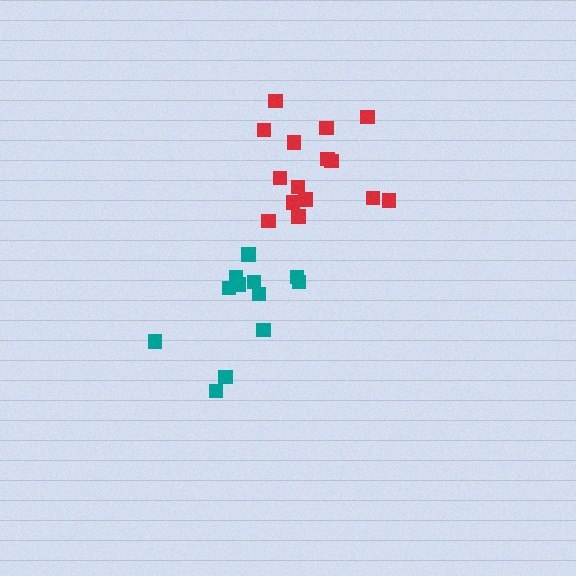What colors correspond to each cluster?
The clusters are colored: red, teal.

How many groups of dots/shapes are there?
There are 2 groups.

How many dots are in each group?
Group 1: 15 dots, Group 2: 12 dots (27 total).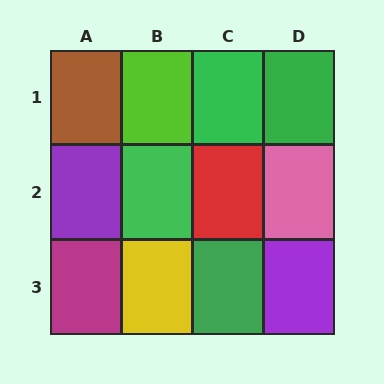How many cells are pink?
1 cell is pink.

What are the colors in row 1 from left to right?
Brown, lime, green, green.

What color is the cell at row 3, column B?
Yellow.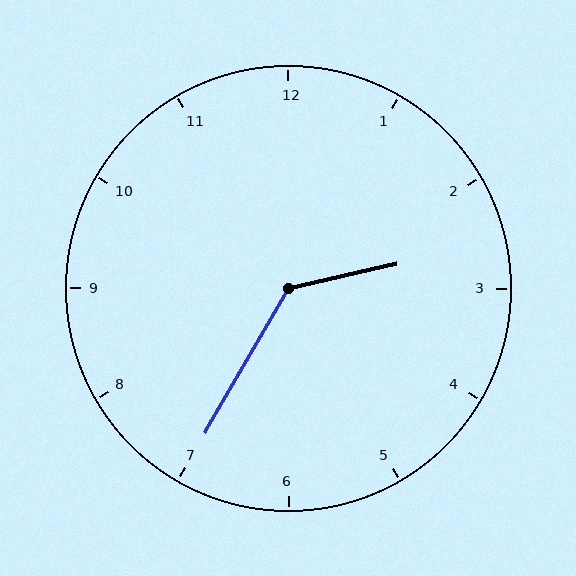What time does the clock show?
2:35.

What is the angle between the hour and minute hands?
Approximately 132 degrees.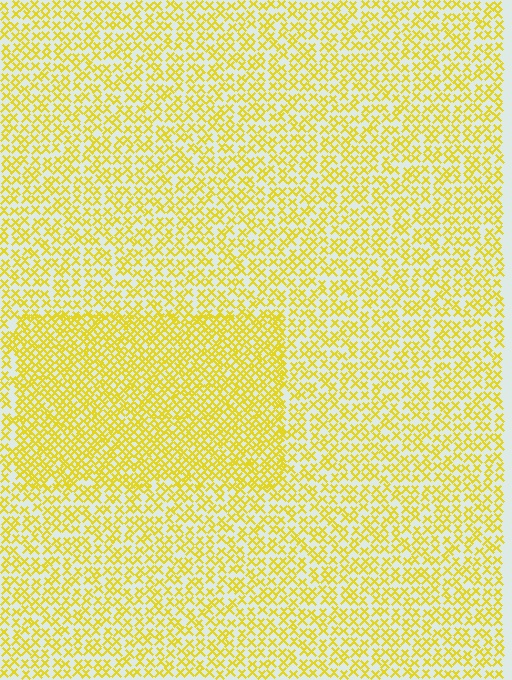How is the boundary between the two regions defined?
The boundary is defined by a change in element density (approximately 1.7x ratio). All elements are the same color, size, and shape.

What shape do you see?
I see a rectangle.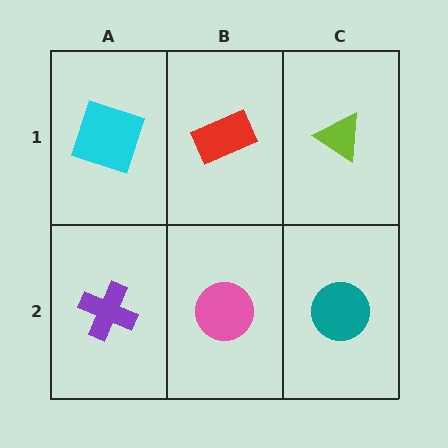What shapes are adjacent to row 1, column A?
A purple cross (row 2, column A), a red rectangle (row 1, column B).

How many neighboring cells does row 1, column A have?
2.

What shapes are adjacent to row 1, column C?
A teal circle (row 2, column C), a red rectangle (row 1, column B).